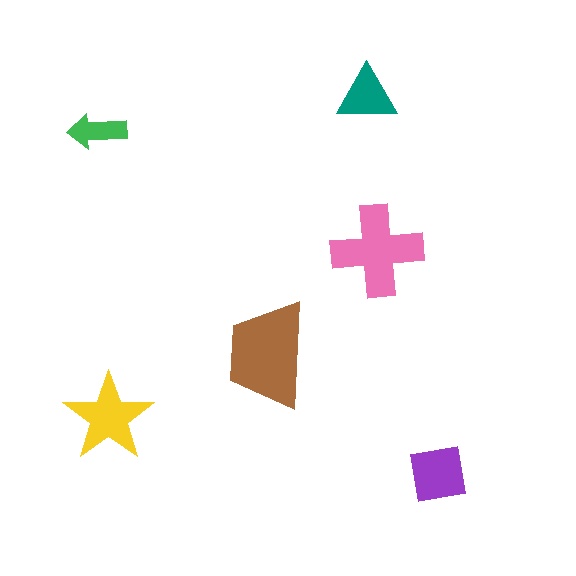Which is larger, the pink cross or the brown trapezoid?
The brown trapezoid.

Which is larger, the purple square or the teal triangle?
The purple square.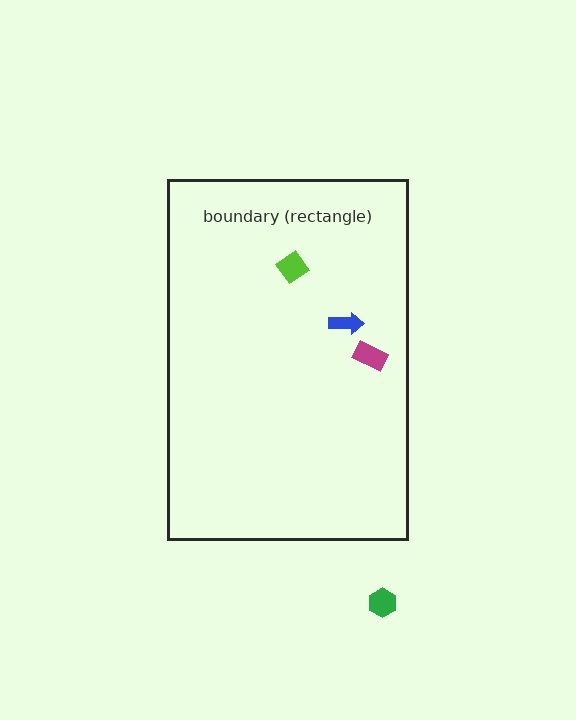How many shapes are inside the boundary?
3 inside, 1 outside.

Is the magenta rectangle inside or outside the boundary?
Inside.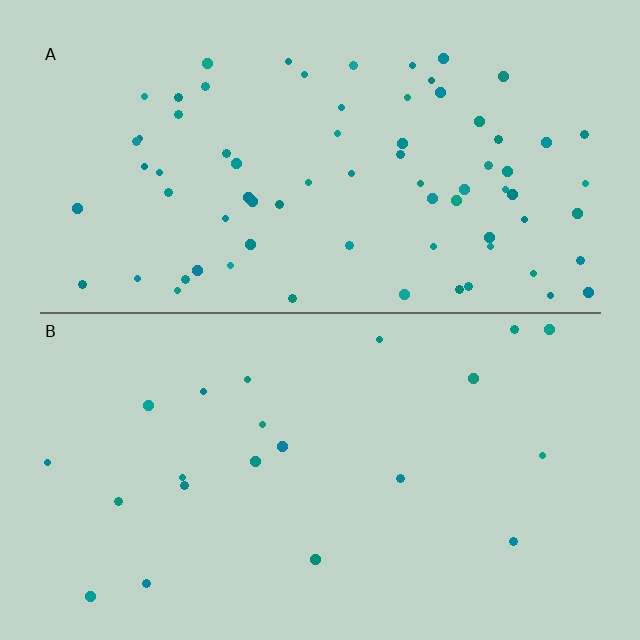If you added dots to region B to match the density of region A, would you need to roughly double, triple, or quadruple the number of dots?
Approximately triple.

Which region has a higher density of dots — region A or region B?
A (the top).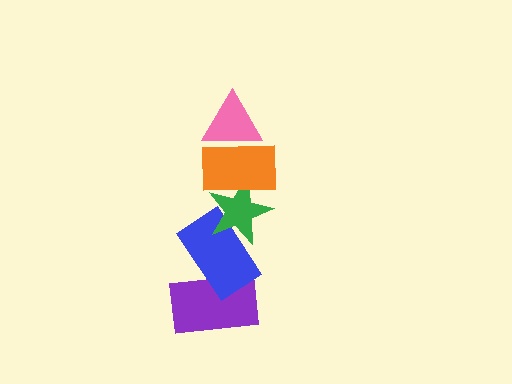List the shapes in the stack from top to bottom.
From top to bottom: the pink triangle, the orange rectangle, the green star, the blue rectangle, the purple rectangle.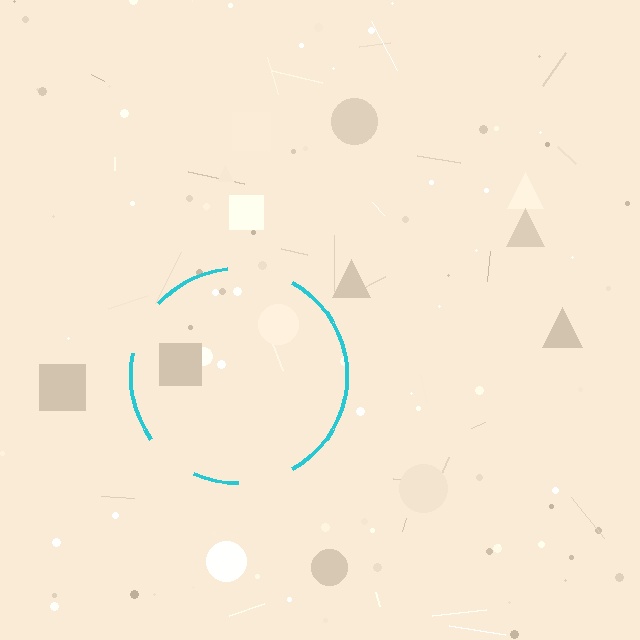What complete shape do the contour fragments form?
The contour fragments form a circle.